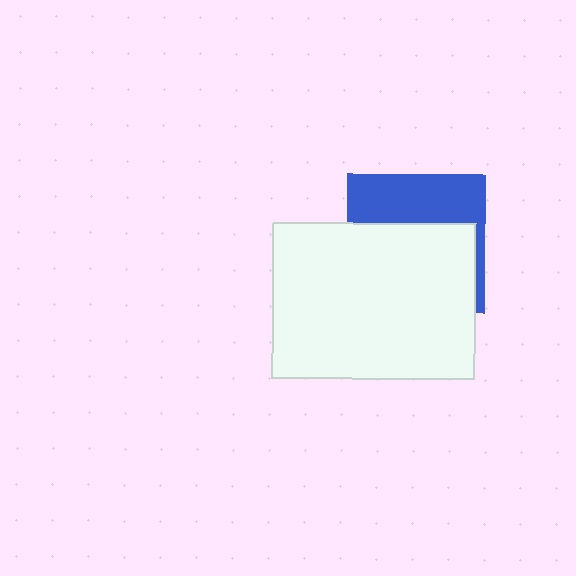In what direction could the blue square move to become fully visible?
The blue square could move up. That would shift it out from behind the white rectangle entirely.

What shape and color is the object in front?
The object in front is a white rectangle.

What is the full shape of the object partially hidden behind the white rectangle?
The partially hidden object is a blue square.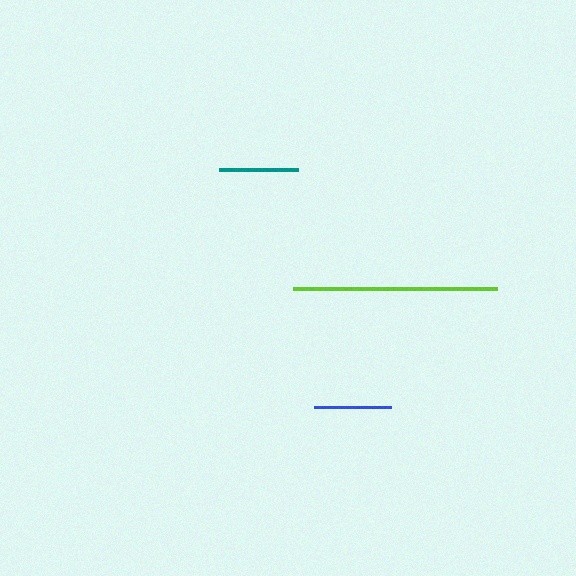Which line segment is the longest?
The lime line is the longest at approximately 204 pixels.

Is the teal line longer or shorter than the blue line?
The teal line is longer than the blue line.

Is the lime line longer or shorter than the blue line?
The lime line is longer than the blue line.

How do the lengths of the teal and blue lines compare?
The teal and blue lines are approximately the same length.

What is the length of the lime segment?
The lime segment is approximately 204 pixels long.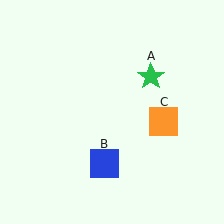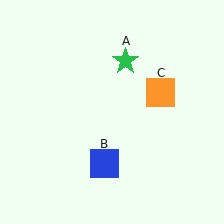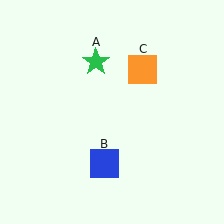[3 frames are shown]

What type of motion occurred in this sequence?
The green star (object A), orange square (object C) rotated counterclockwise around the center of the scene.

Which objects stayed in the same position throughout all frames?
Blue square (object B) remained stationary.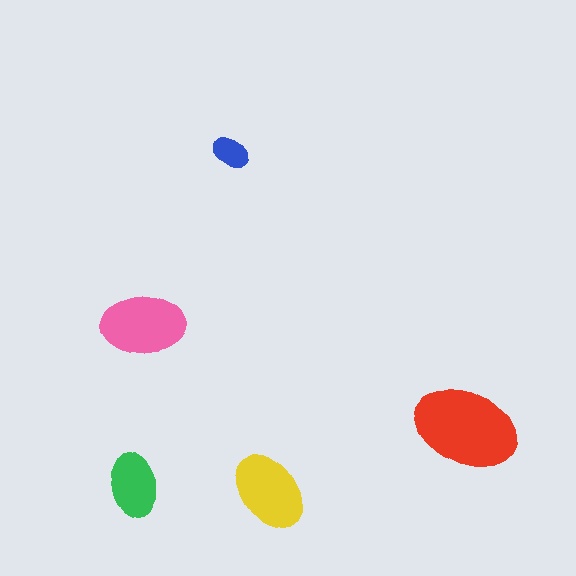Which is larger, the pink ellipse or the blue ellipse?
The pink one.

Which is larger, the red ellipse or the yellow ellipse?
The red one.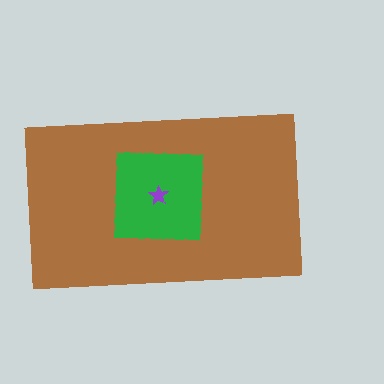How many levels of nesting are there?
3.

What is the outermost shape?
The brown rectangle.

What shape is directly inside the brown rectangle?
The green square.